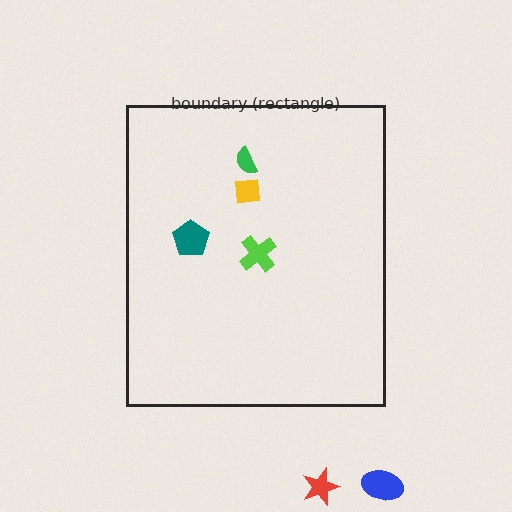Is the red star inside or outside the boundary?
Outside.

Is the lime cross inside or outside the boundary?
Inside.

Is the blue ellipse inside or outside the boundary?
Outside.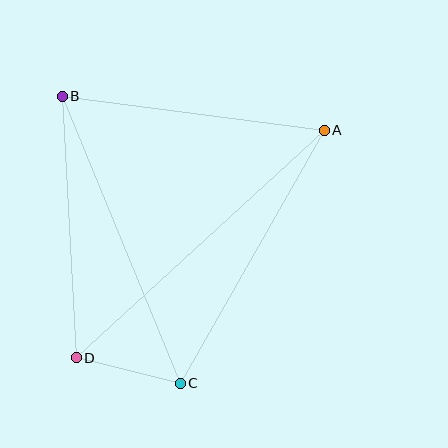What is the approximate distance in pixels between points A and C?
The distance between A and C is approximately 291 pixels.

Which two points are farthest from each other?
Points A and D are farthest from each other.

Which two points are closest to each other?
Points C and D are closest to each other.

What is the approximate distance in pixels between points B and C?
The distance between B and C is approximately 310 pixels.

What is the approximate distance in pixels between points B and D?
The distance between B and D is approximately 262 pixels.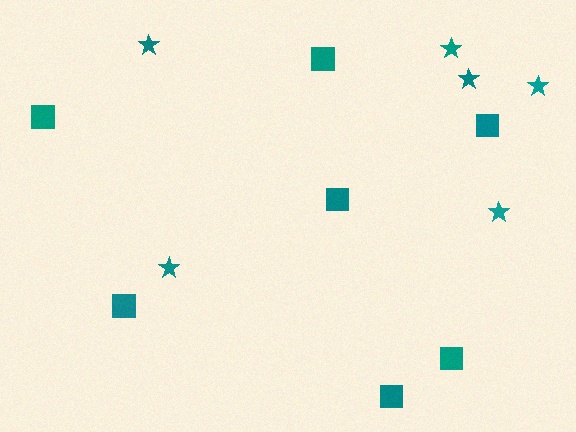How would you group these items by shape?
There are 2 groups: one group of stars (6) and one group of squares (7).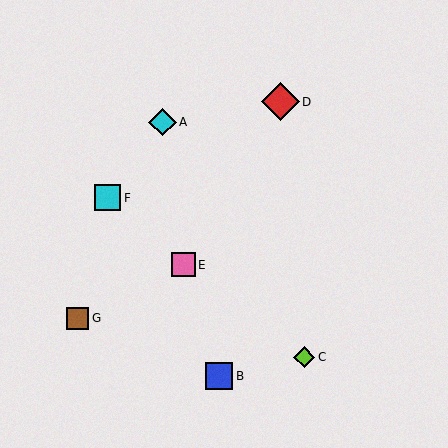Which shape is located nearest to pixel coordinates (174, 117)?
The cyan diamond (labeled A) at (163, 122) is nearest to that location.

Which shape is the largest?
The red diamond (labeled D) is the largest.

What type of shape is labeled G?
Shape G is a brown square.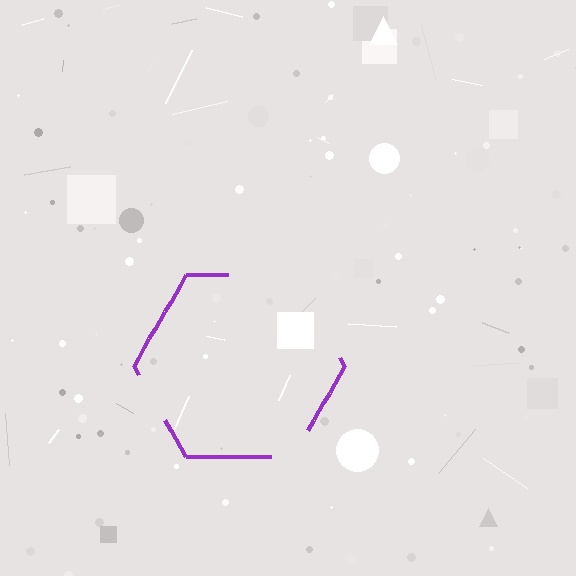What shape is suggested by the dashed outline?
The dashed outline suggests a hexagon.